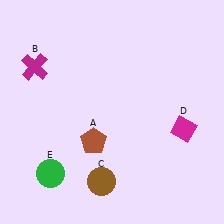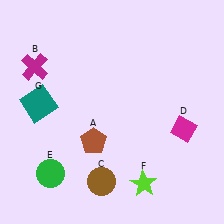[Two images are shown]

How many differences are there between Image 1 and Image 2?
There are 2 differences between the two images.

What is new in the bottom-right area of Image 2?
A lime star (F) was added in the bottom-right area of Image 2.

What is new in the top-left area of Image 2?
A teal square (G) was added in the top-left area of Image 2.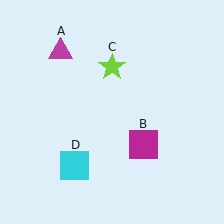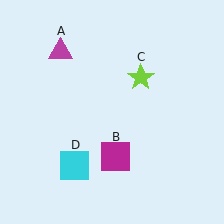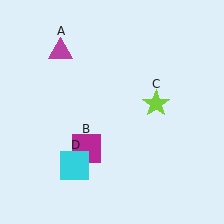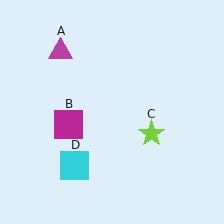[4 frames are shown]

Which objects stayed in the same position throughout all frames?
Magenta triangle (object A) and cyan square (object D) remained stationary.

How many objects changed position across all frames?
2 objects changed position: magenta square (object B), lime star (object C).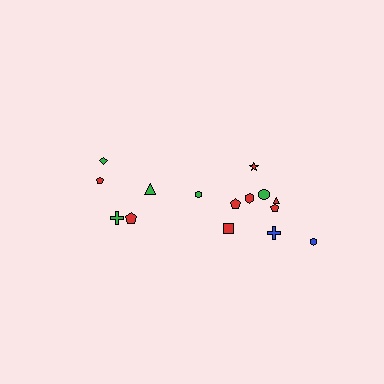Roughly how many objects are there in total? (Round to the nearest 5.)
Roughly 15 objects in total.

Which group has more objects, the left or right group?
The right group.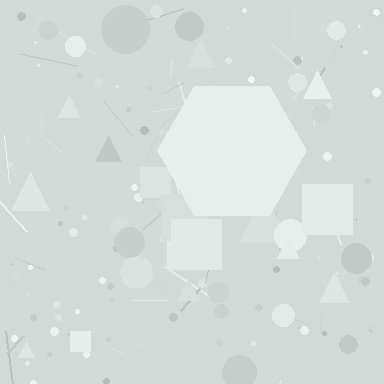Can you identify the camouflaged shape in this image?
The camouflaged shape is a hexagon.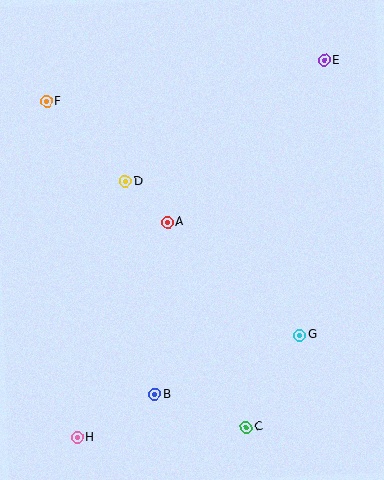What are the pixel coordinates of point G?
Point G is at (299, 335).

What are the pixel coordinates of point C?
Point C is at (246, 427).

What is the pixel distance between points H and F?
The distance between H and F is 337 pixels.